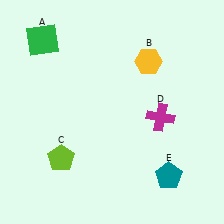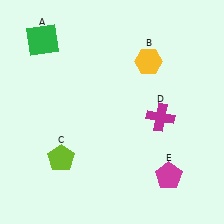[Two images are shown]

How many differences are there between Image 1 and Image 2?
There is 1 difference between the two images.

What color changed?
The pentagon (E) changed from teal in Image 1 to magenta in Image 2.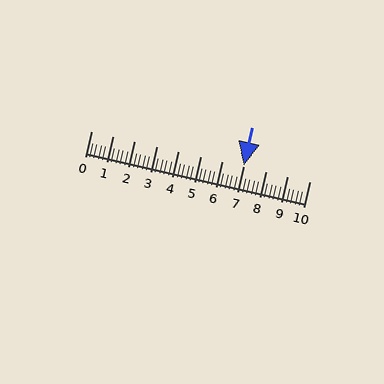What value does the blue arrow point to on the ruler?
The blue arrow points to approximately 7.0.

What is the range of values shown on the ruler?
The ruler shows values from 0 to 10.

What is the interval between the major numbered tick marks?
The major tick marks are spaced 1 units apart.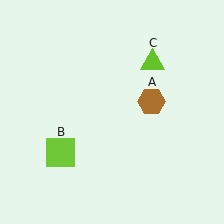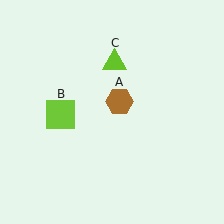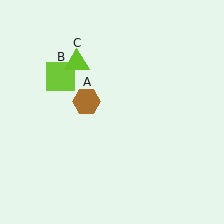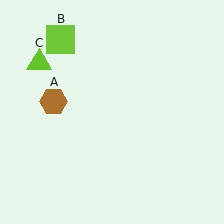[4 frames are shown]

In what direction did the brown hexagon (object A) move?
The brown hexagon (object A) moved left.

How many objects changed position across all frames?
3 objects changed position: brown hexagon (object A), lime square (object B), lime triangle (object C).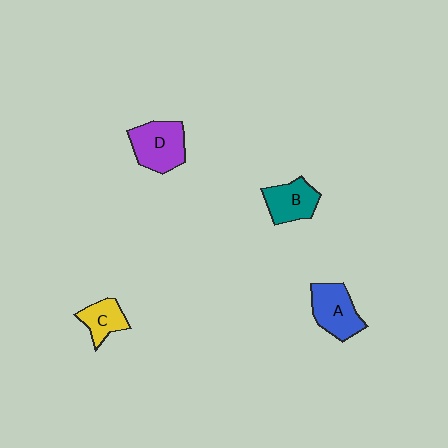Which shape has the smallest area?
Shape C (yellow).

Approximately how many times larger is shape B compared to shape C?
Approximately 1.3 times.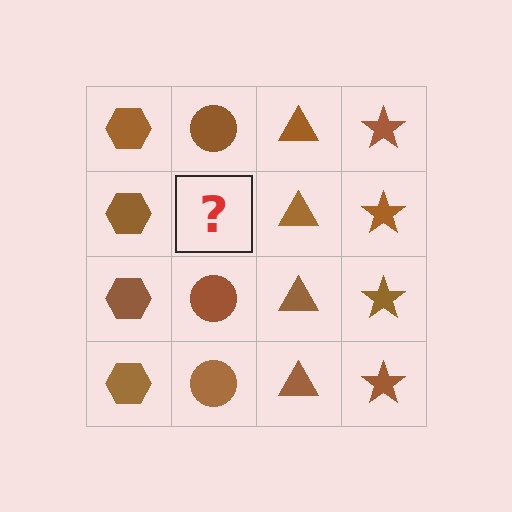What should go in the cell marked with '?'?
The missing cell should contain a brown circle.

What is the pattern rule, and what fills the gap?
The rule is that each column has a consistent shape. The gap should be filled with a brown circle.